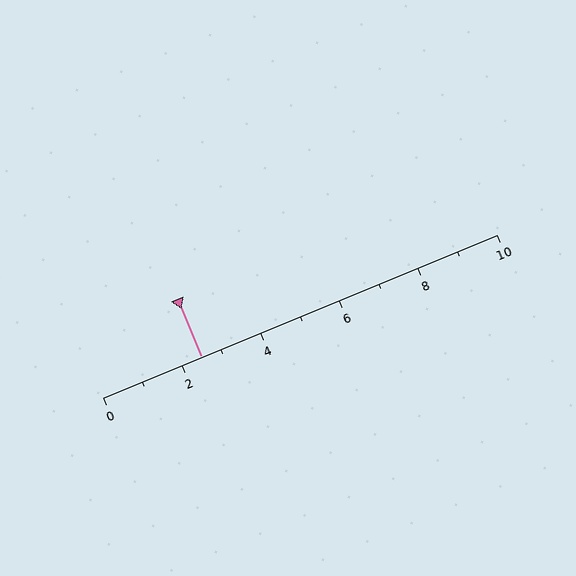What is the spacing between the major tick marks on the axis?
The major ticks are spaced 2 apart.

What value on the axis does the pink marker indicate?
The marker indicates approximately 2.5.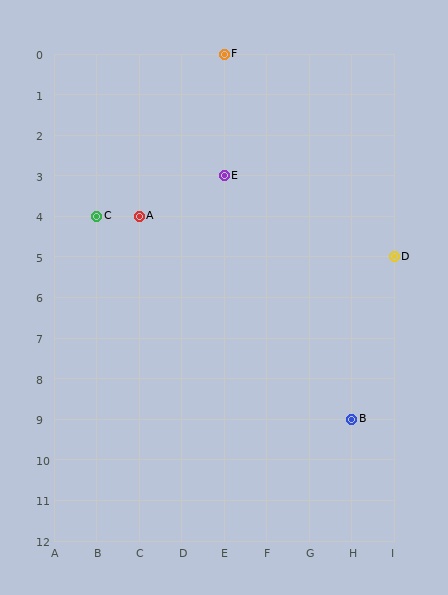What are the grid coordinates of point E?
Point E is at grid coordinates (E, 3).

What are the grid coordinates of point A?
Point A is at grid coordinates (C, 4).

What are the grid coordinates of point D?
Point D is at grid coordinates (I, 5).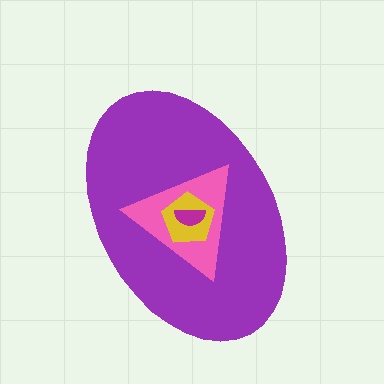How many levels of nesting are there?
4.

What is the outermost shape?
The purple ellipse.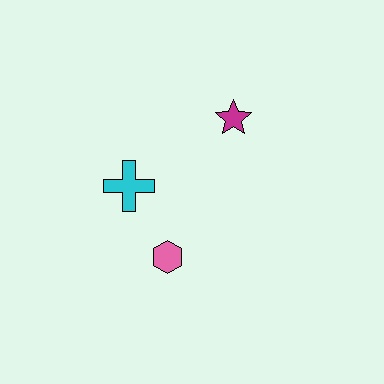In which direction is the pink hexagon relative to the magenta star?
The pink hexagon is below the magenta star.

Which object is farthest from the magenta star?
The pink hexagon is farthest from the magenta star.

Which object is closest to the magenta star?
The cyan cross is closest to the magenta star.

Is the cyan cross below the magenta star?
Yes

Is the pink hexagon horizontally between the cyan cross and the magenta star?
Yes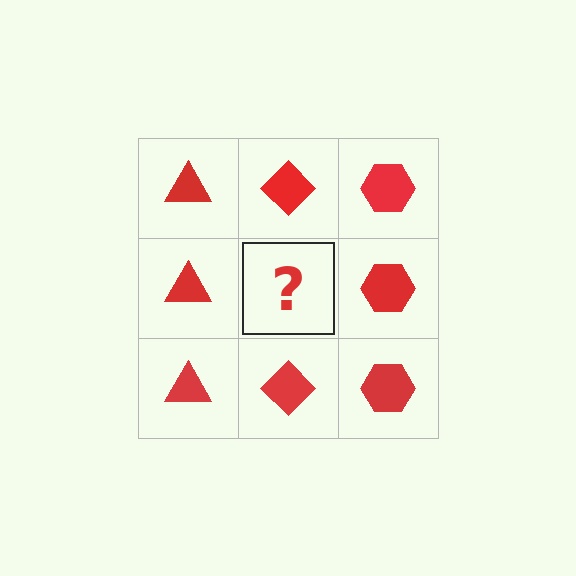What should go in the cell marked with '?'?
The missing cell should contain a red diamond.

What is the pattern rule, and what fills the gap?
The rule is that each column has a consistent shape. The gap should be filled with a red diamond.